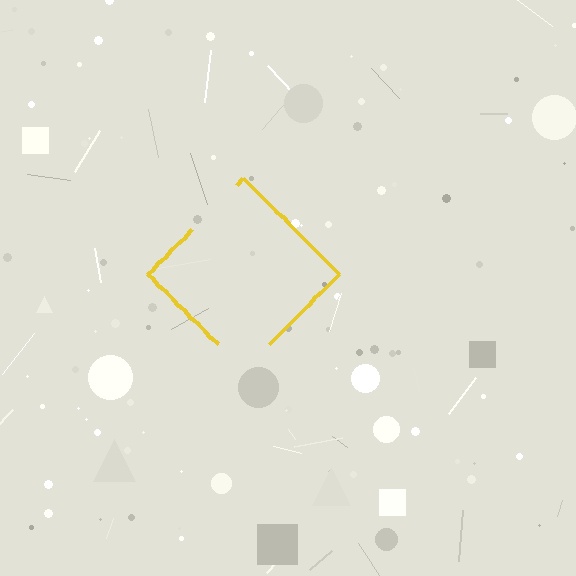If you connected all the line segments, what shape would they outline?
They would outline a diamond.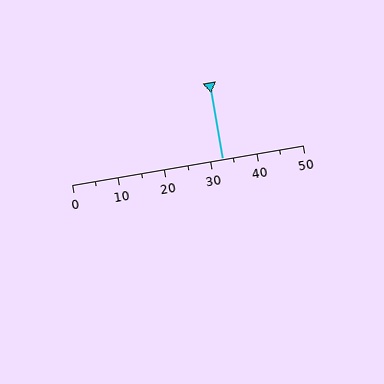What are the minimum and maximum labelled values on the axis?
The axis runs from 0 to 50.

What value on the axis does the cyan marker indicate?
The marker indicates approximately 32.5.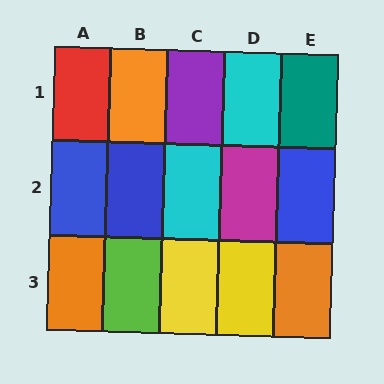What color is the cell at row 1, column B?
Orange.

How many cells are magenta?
1 cell is magenta.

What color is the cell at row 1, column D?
Cyan.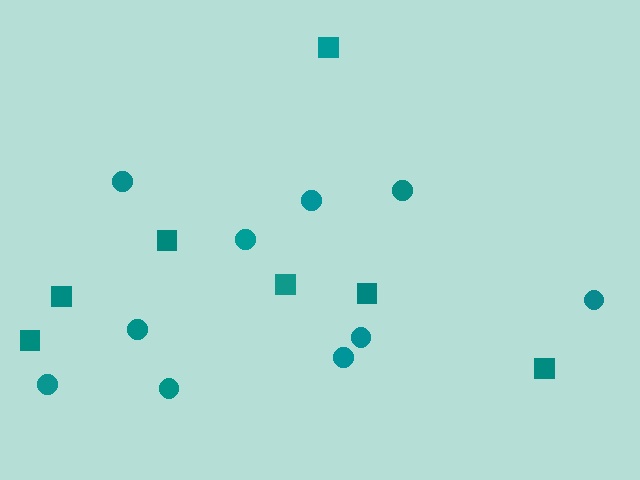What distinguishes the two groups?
There are 2 groups: one group of circles (10) and one group of squares (7).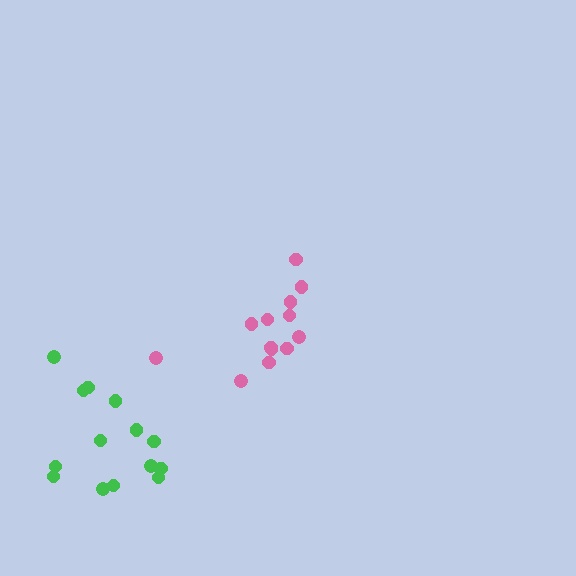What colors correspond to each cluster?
The clusters are colored: green, pink.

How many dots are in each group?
Group 1: 14 dots, Group 2: 13 dots (27 total).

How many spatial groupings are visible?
There are 2 spatial groupings.